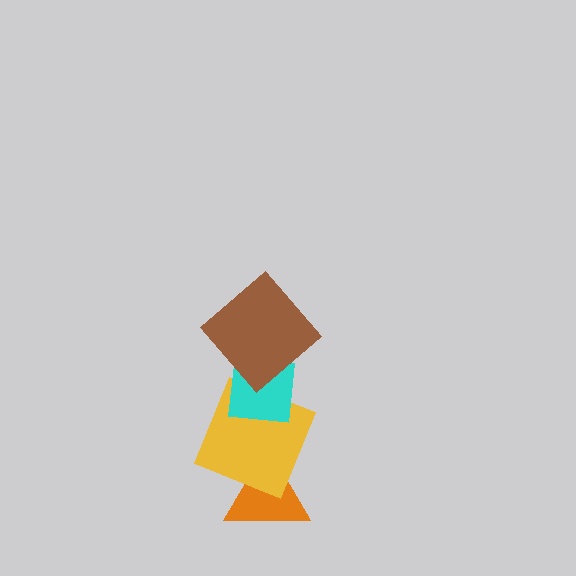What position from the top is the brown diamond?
The brown diamond is 1st from the top.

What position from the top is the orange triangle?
The orange triangle is 4th from the top.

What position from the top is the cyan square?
The cyan square is 2nd from the top.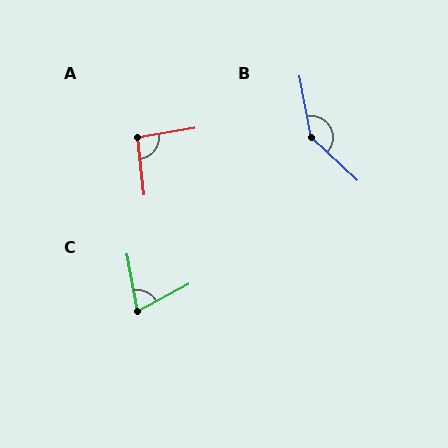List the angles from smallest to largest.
C (72°), A (94°), B (144°).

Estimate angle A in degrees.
Approximately 94 degrees.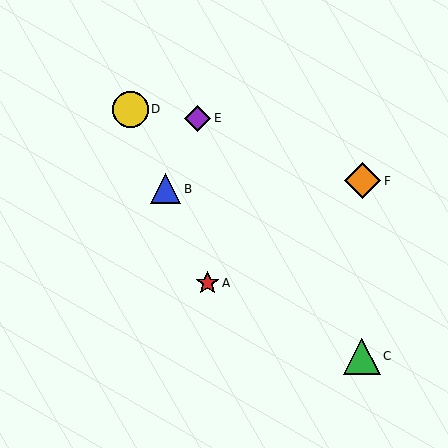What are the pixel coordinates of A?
Object A is at (208, 283).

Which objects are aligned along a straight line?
Objects A, B, D are aligned along a straight line.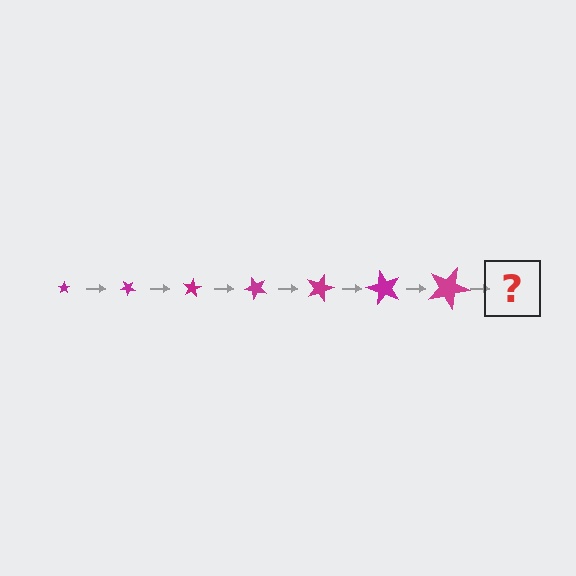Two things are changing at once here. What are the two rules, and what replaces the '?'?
The two rules are that the star grows larger each step and it rotates 40 degrees each step. The '?' should be a star, larger than the previous one and rotated 280 degrees from the start.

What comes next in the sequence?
The next element should be a star, larger than the previous one and rotated 280 degrees from the start.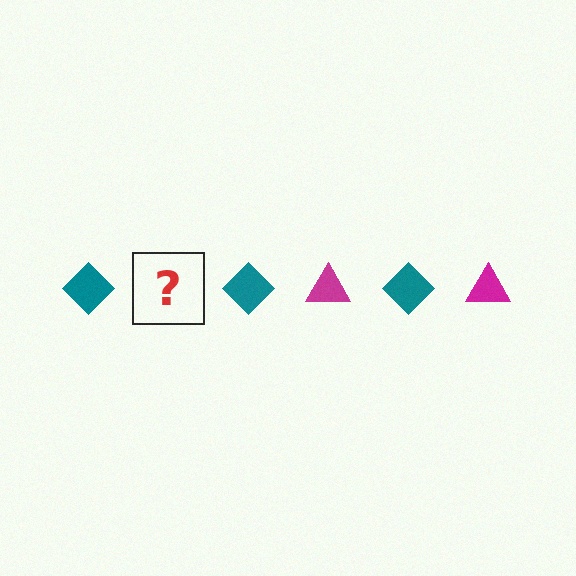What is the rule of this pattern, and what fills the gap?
The rule is that the pattern alternates between teal diamond and magenta triangle. The gap should be filled with a magenta triangle.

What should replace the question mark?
The question mark should be replaced with a magenta triangle.